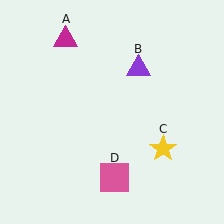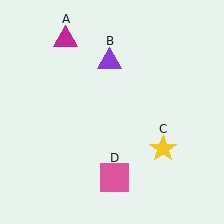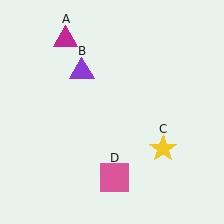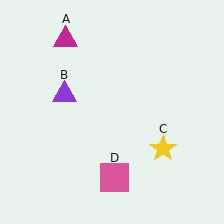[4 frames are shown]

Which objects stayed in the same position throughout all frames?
Magenta triangle (object A) and yellow star (object C) and pink square (object D) remained stationary.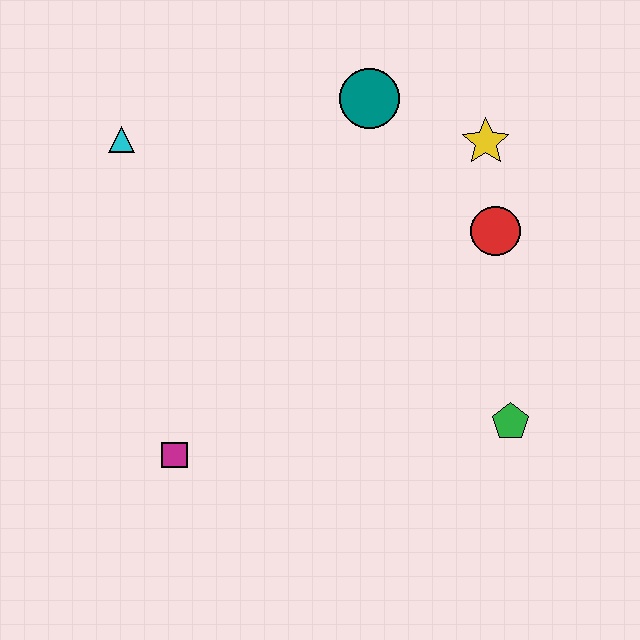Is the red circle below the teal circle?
Yes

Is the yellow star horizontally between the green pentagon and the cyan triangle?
Yes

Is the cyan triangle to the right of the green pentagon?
No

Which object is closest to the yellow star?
The red circle is closest to the yellow star.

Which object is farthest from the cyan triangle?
The green pentagon is farthest from the cyan triangle.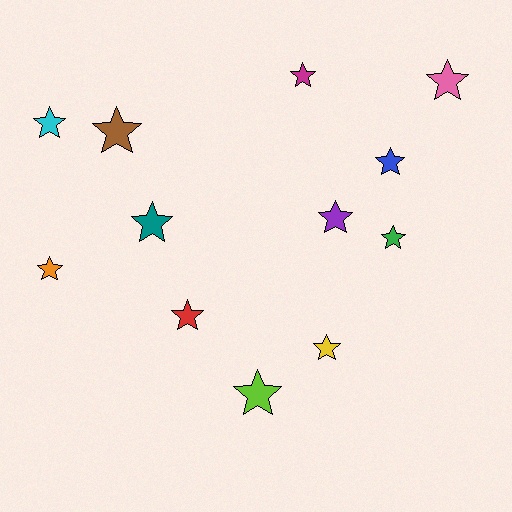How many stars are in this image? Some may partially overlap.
There are 12 stars.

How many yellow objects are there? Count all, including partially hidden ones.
There is 1 yellow object.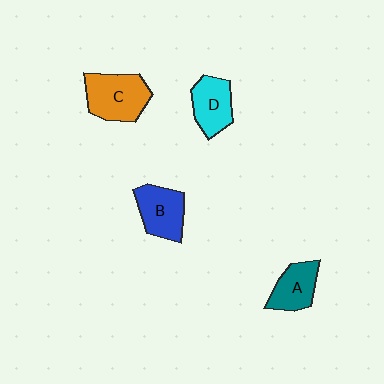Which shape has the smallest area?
Shape A (teal).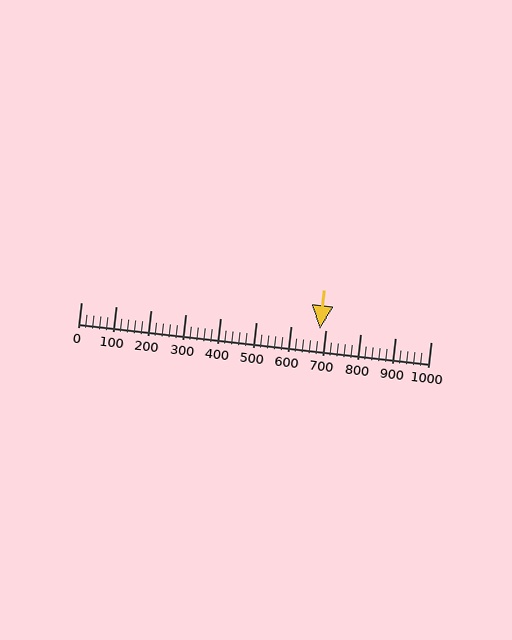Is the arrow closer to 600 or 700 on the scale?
The arrow is closer to 700.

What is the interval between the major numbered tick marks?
The major tick marks are spaced 100 units apart.